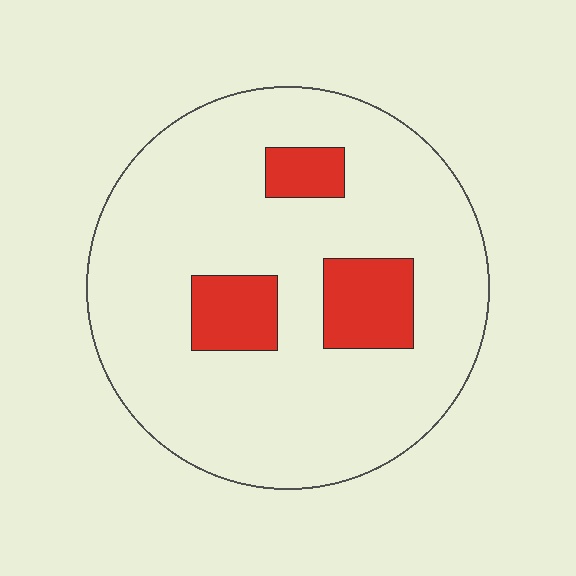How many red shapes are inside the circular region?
3.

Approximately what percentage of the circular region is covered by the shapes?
Approximately 15%.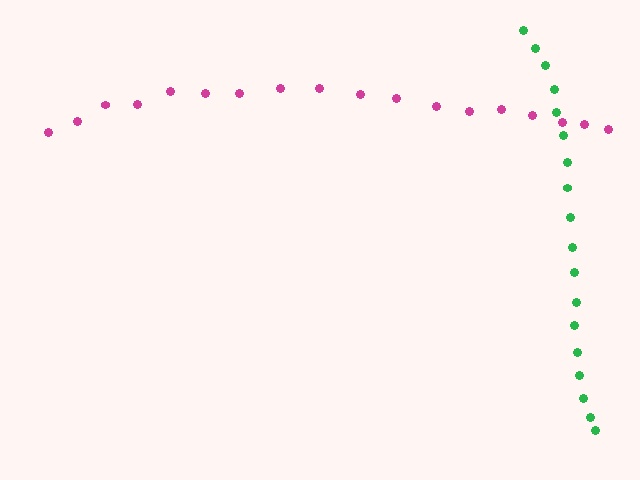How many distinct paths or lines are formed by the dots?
There are 2 distinct paths.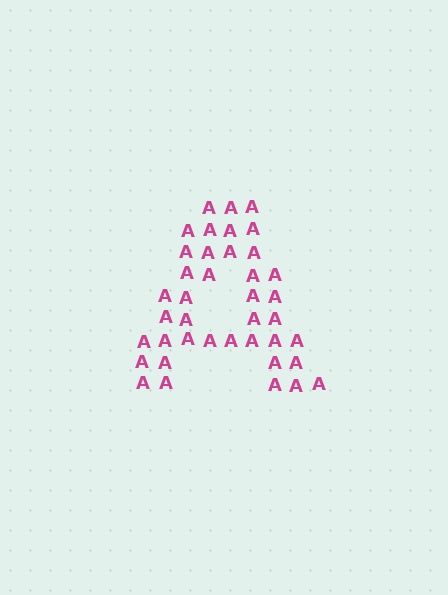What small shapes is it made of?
It is made of small letter A's.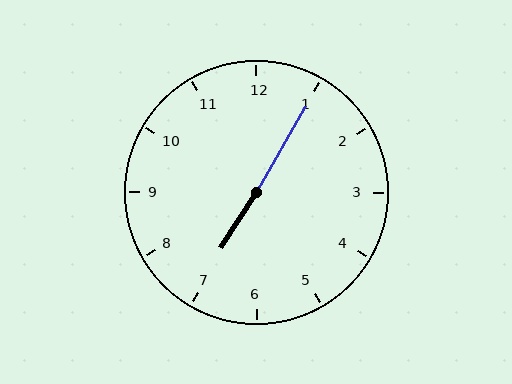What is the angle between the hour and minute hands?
Approximately 178 degrees.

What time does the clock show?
7:05.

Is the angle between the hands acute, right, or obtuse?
It is obtuse.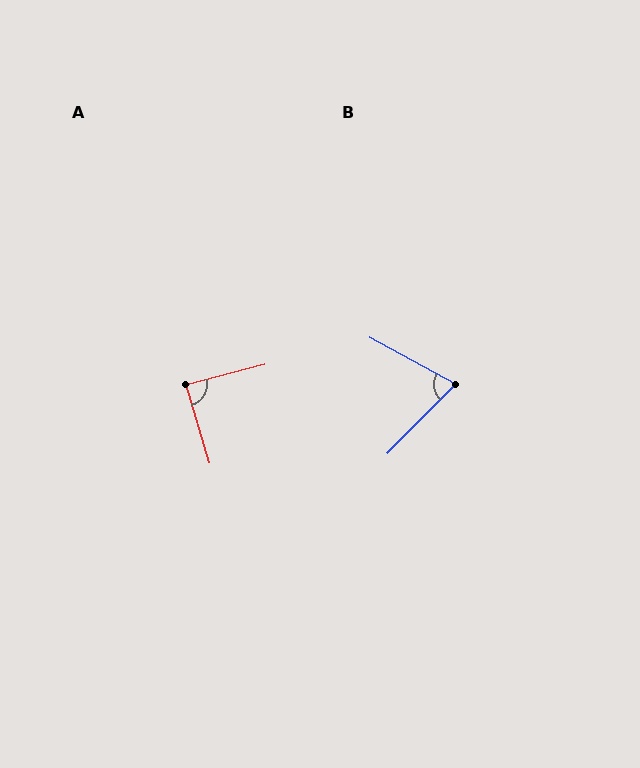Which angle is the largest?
A, at approximately 88 degrees.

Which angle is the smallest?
B, at approximately 74 degrees.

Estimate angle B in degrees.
Approximately 74 degrees.